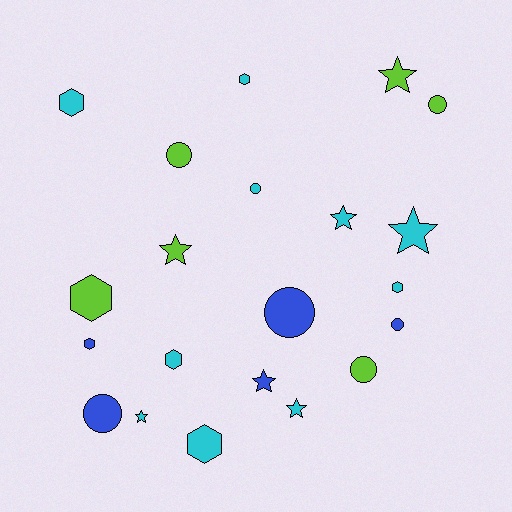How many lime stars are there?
There are 2 lime stars.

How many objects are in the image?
There are 21 objects.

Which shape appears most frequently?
Star, with 7 objects.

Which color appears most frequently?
Cyan, with 10 objects.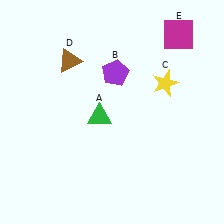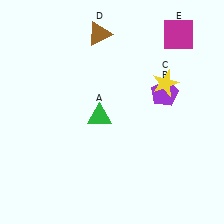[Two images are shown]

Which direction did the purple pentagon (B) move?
The purple pentagon (B) moved right.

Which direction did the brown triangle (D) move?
The brown triangle (D) moved right.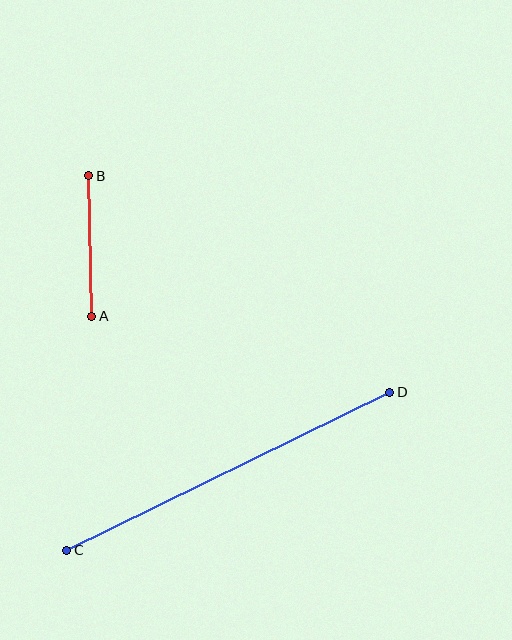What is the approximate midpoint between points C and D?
The midpoint is at approximately (228, 471) pixels.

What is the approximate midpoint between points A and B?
The midpoint is at approximately (90, 246) pixels.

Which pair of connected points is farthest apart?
Points C and D are farthest apart.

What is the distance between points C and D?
The distance is approximately 360 pixels.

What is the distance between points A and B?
The distance is approximately 141 pixels.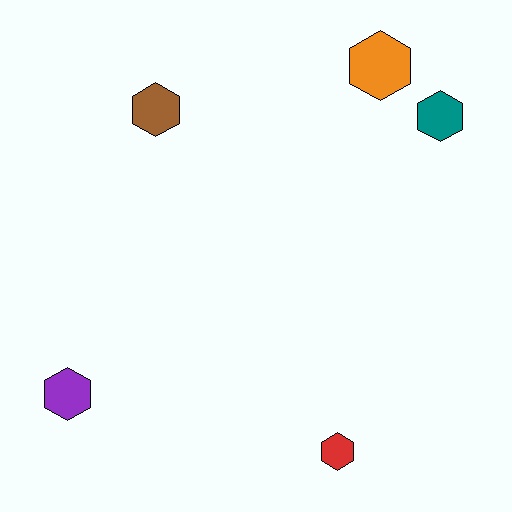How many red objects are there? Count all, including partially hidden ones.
There is 1 red object.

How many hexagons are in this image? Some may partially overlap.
There are 5 hexagons.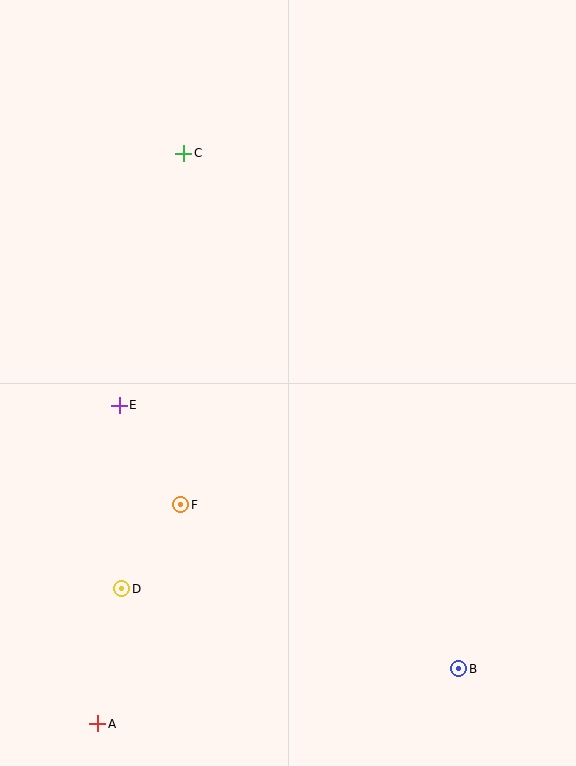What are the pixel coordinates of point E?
Point E is at (119, 405).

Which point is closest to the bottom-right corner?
Point B is closest to the bottom-right corner.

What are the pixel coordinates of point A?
Point A is at (98, 724).